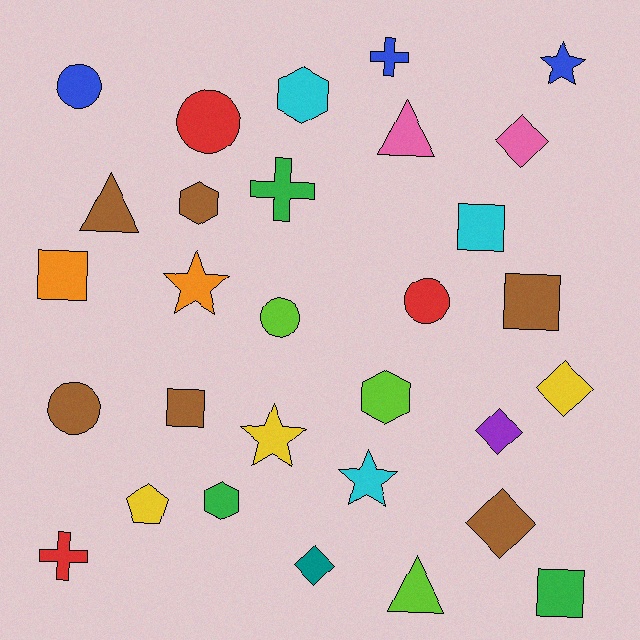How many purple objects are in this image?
There is 1 purple object.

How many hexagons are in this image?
There are 4 hexagons.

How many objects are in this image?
There are 30 objects.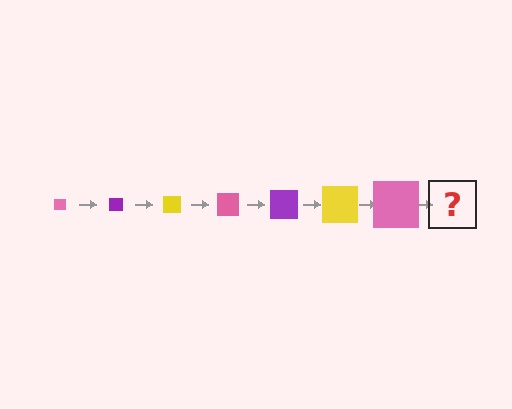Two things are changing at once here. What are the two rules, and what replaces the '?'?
The two rules are that the square grows larger each step and the color cycles through pink, purple, and yellow. The '?' should be a purple square, larger than the previous one.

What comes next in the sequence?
The next element should be a purple square, larger than the previous one.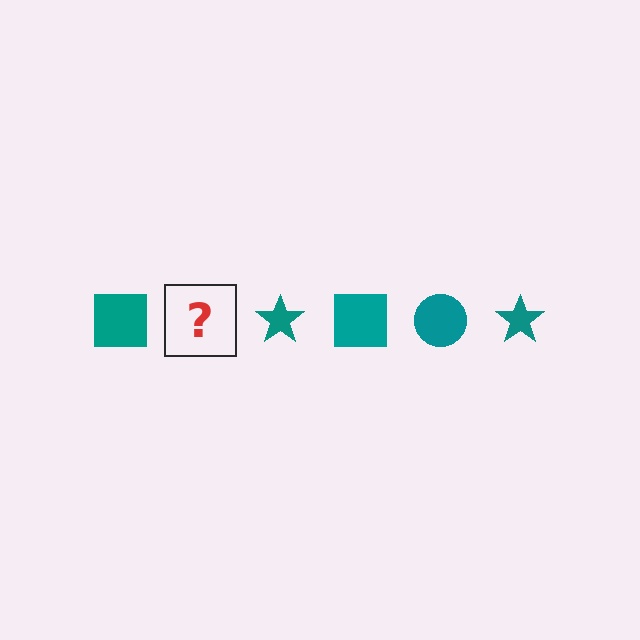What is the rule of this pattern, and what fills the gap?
The rule is that the pattern cycles through square, circle, star shapes in teal. The gap should be filled with a teal circle.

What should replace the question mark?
The question mark should be replaced with a teal circle.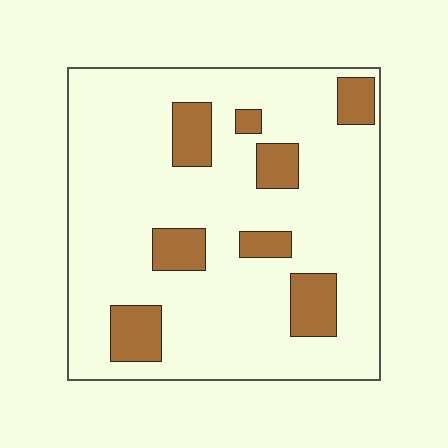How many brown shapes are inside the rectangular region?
8.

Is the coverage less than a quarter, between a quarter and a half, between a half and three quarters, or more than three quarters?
Less than a quarter.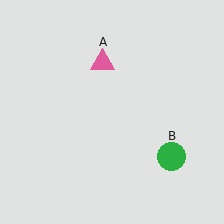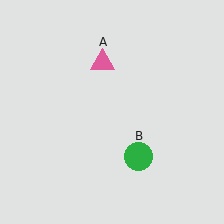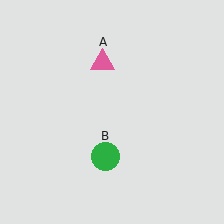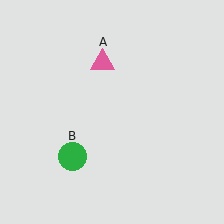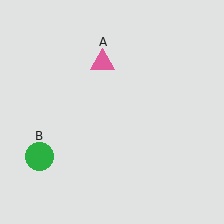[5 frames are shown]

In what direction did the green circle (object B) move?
The green circle (object B) moved left.